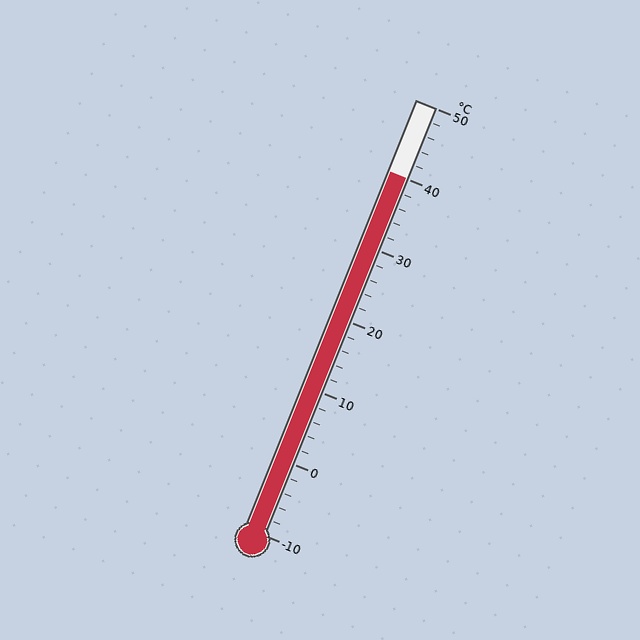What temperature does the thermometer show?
The thermometer shows approximately 40°C.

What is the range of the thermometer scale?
The thermometer scale ranges from -10°C to 50°C.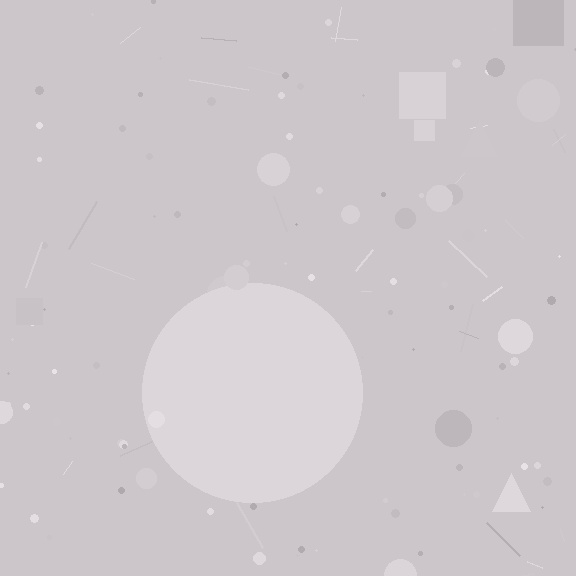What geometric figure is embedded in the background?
A circle is embedded in the background.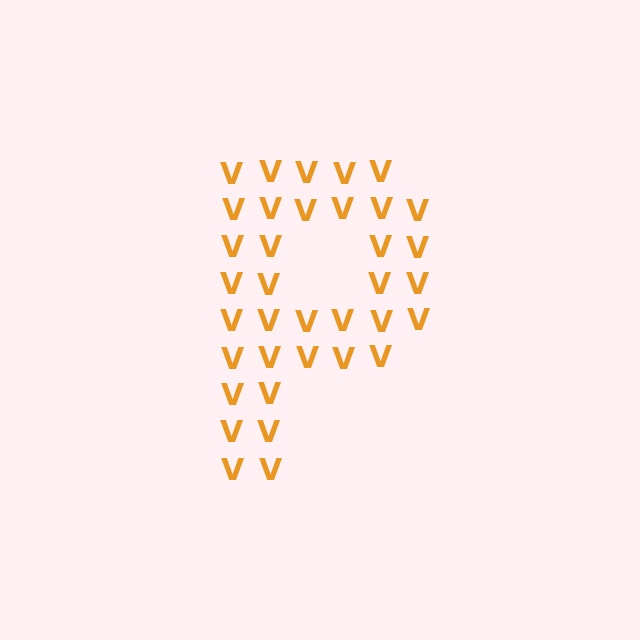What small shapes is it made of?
It is made of small letter V's.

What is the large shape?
The large shape is the letter P.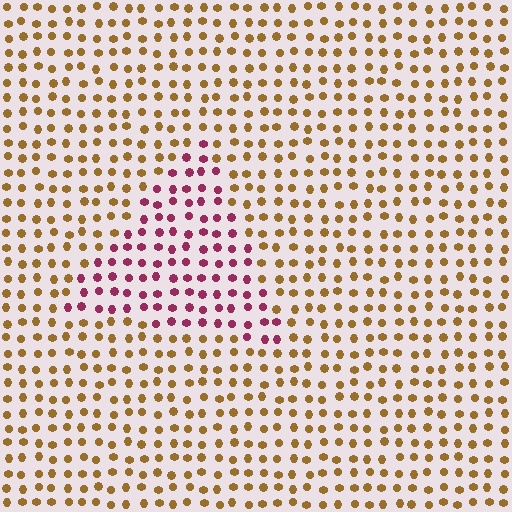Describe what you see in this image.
The image is filled with small brown elements in a uniform arrangement. A triangle-shaped region is visible where the elements are tinted to a slightly different hue, forming a subtle color boundary.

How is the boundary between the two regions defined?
The boundary is defined purely by a slight shift in hue (about 66 degrees). Spacing, size, and orientation are identical on both sides.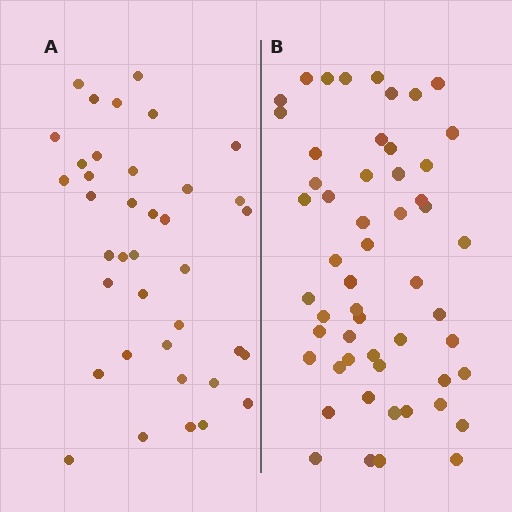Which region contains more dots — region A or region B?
Region B (the right region) has more dots.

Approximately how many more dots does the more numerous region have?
Region B has approximately 15 more dots than region A.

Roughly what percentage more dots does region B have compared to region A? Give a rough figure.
About 40% more.